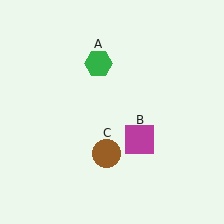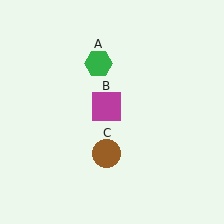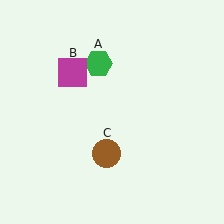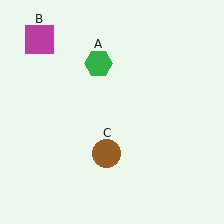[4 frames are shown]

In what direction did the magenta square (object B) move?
The magenta square (object B) moved up and to the left.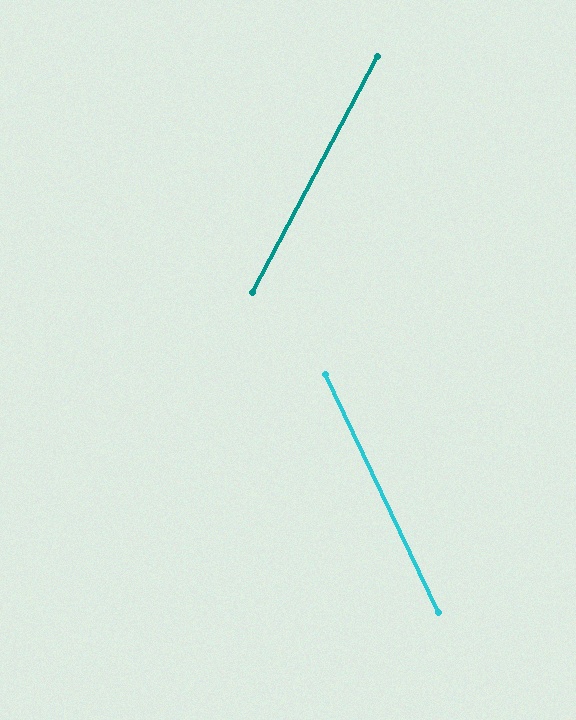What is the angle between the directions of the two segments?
Approximately 53 degrees.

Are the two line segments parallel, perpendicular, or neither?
Neither parallel nor perpendicular — they differ by about 53°.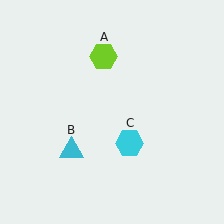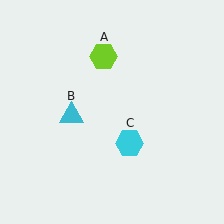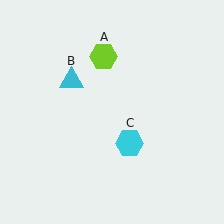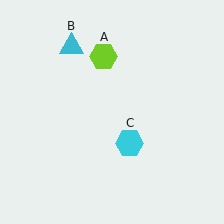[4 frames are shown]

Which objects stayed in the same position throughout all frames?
Lime hexagon (object A) and cyan hexagon (object C) remained stationary.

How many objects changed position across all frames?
1 object changed position: cyan triangle (object B).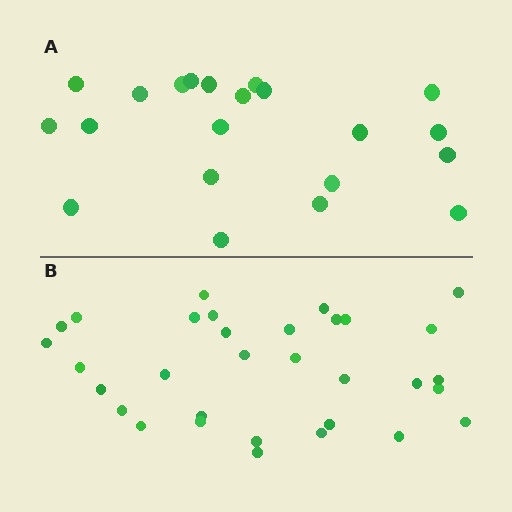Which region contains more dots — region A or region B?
Region B (the bottom region) has more dots.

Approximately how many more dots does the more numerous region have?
Region B has roughly 12 or so more dots than region A.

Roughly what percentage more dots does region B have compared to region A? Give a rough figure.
About 50% more.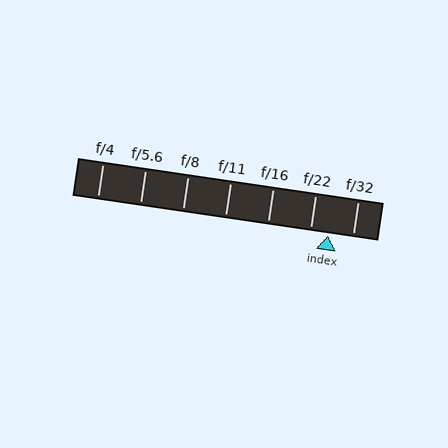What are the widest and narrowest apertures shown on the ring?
The widest aperture shown is f/4 and the narrowest is f/32.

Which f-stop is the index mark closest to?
The index mark is closest to f/22.